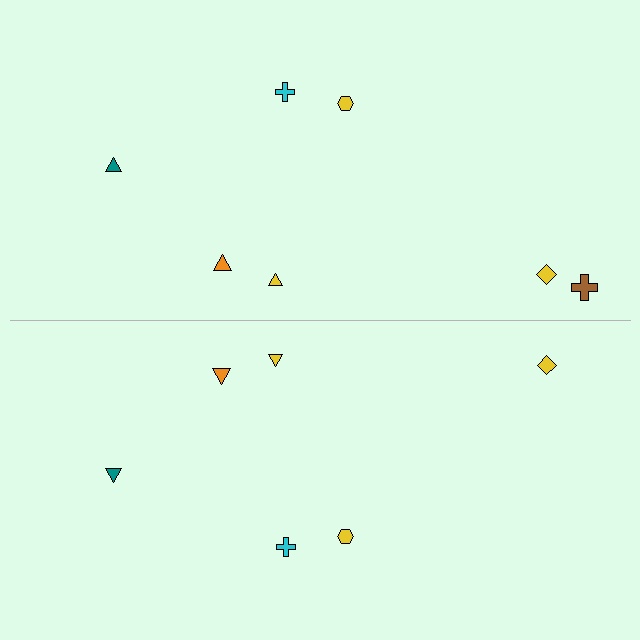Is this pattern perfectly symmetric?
No, the pattern is not perfectly symmetric. A brown cross is missing from the bottom side.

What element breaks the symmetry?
A brown cross is missing from the bottom side.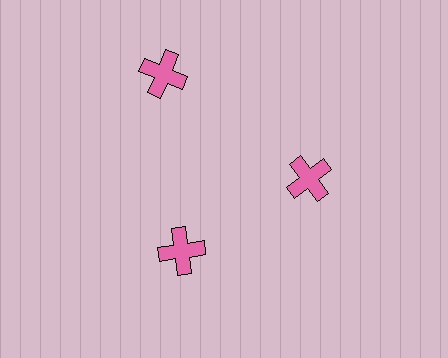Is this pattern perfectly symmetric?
No. The 3 pink crosses are arranged in a ring, but one element near the 11 o'clock position is pushed outward from the center, breaking the 3-fold rotational symmetry.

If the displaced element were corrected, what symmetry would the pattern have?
It would have 3-fold rotational symmetry — the pattern would map onto itself every 120 degrees.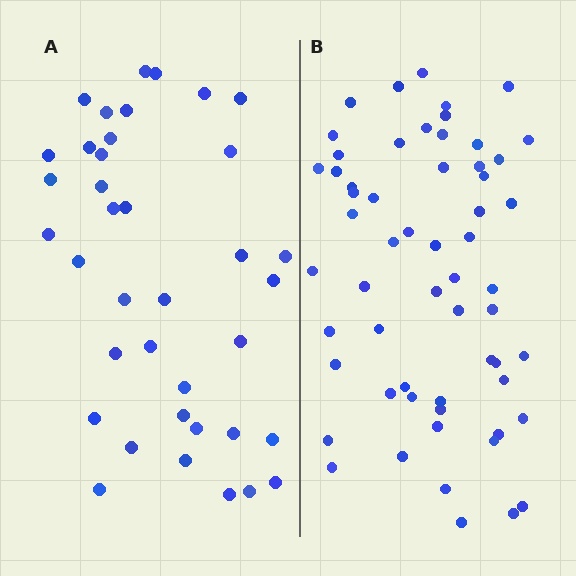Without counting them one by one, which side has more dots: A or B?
Region B (the right region) has more dots.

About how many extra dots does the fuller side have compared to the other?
Region B has approximately 20 more dots than region A.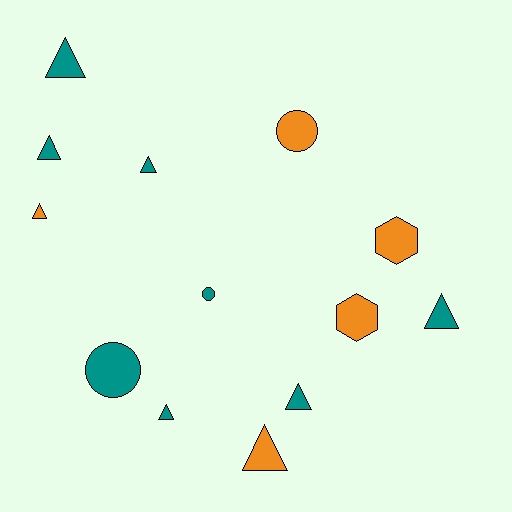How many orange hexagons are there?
There are 2 orange hexagons.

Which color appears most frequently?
Teal, with 8 objects.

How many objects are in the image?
There are 13 objects.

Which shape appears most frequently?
Triangle, with 8 objects.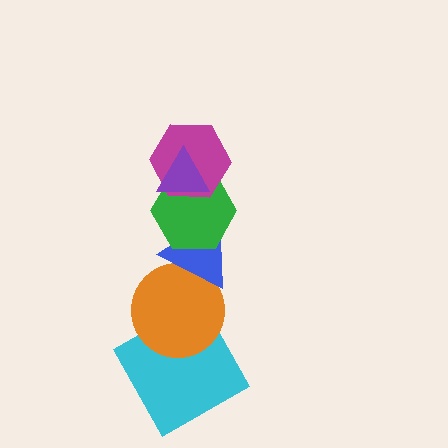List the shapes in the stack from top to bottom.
From top to bottom: the purple triangle, the magenta hexagon, the green hexagon, the blue triangle, the orange circle, the cyan square.